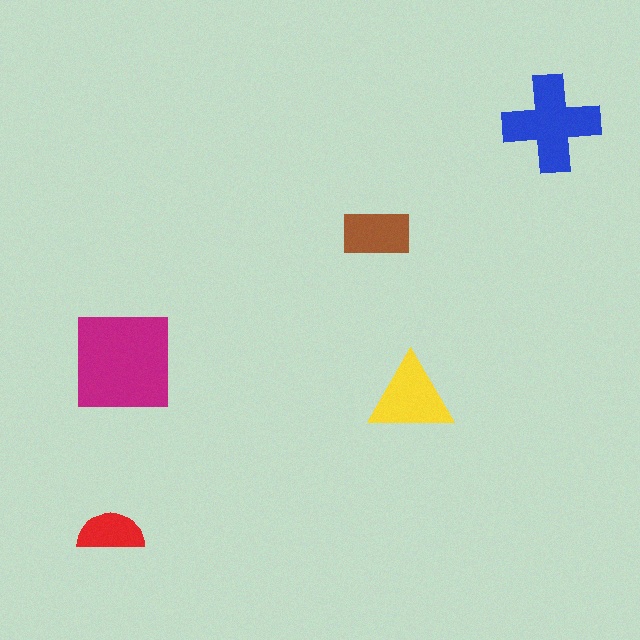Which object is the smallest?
The red semicircle.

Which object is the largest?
The magenta square.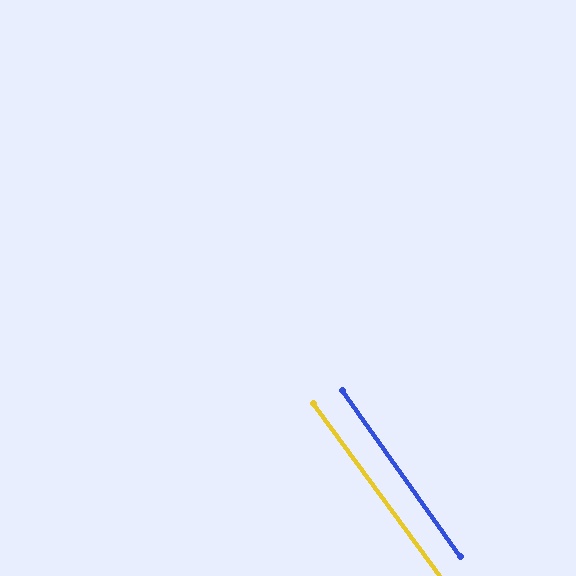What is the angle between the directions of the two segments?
Approximately 1 degree.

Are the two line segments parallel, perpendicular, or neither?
Parallel — their directions differ by only 1.0°.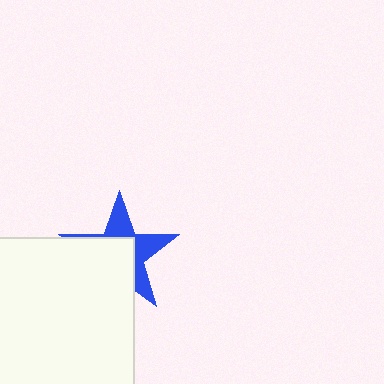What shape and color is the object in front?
The object in front is a white square.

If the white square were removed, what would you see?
You would see the complete blue star.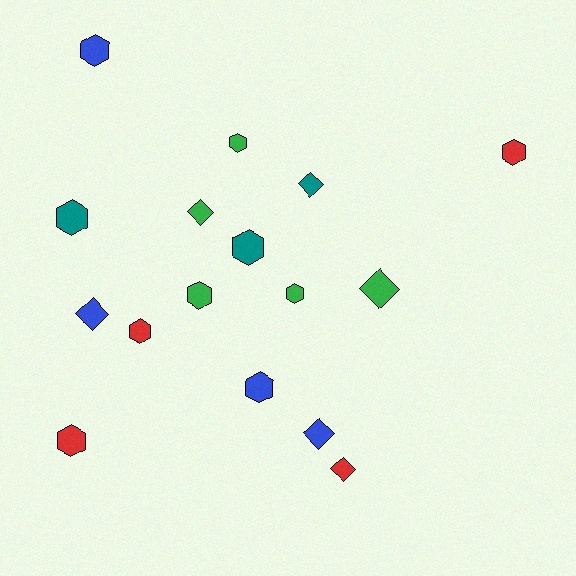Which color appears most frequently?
Green, with 5 objects.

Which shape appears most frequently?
Hexagon, with 10 objects.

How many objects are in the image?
There are 16 objects.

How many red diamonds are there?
There is 1 red diamond.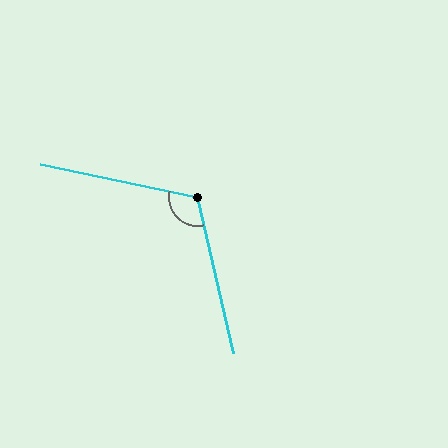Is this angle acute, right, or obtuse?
It is obtuse.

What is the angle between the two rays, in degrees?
Approximately 115 degrees.